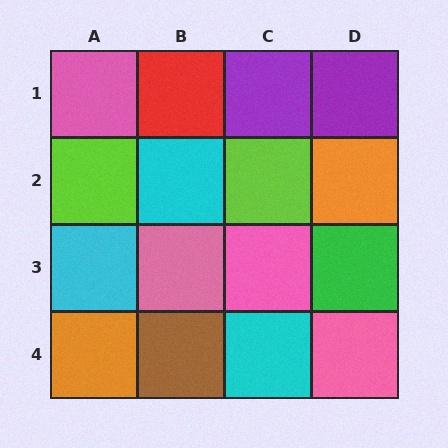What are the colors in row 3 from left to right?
Cyan, pink, pink, green.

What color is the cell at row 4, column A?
Orange.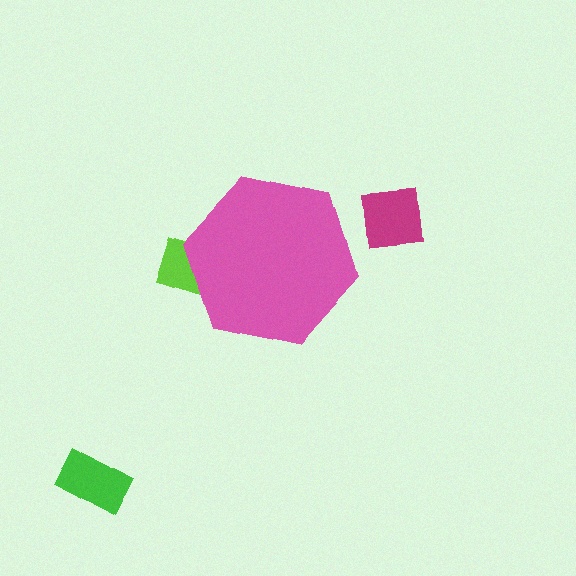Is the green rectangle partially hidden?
No, the green rectangle is fully visible.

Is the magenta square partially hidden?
No, the magenta square is fully visible.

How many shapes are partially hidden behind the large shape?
1 shape is partially hidden.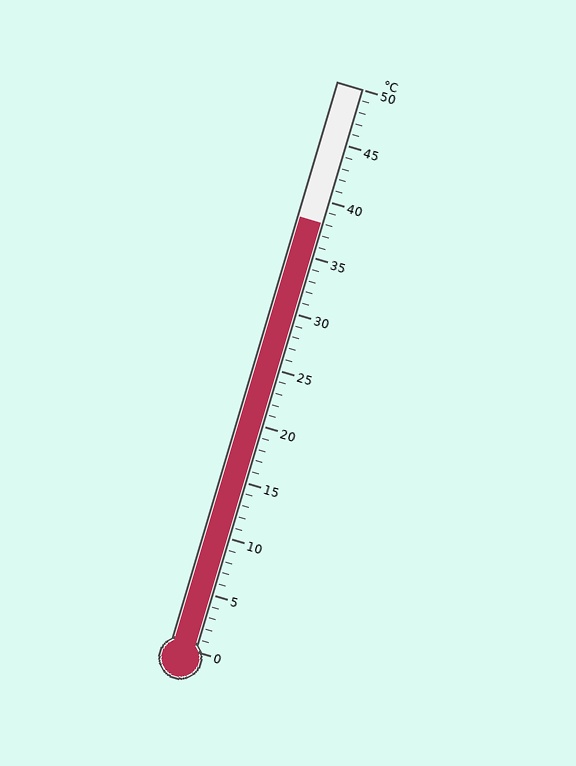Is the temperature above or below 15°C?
The temperature is above 15°C.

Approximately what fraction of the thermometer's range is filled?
The thermometer is filled to approximately 75% of its range.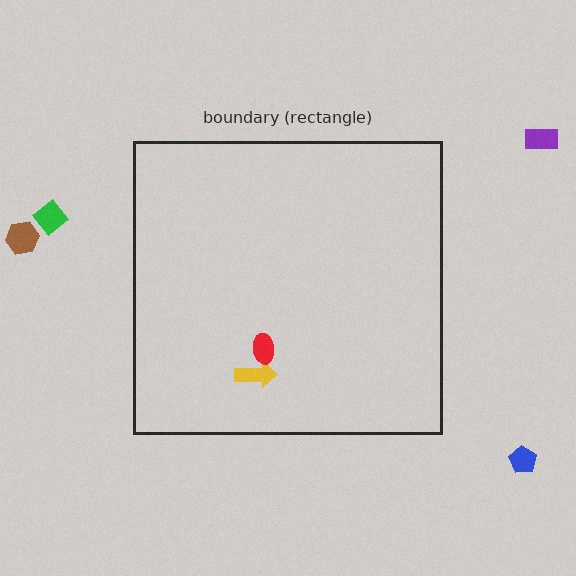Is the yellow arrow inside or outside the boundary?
Inside.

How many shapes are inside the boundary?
2 inside, 4 outside.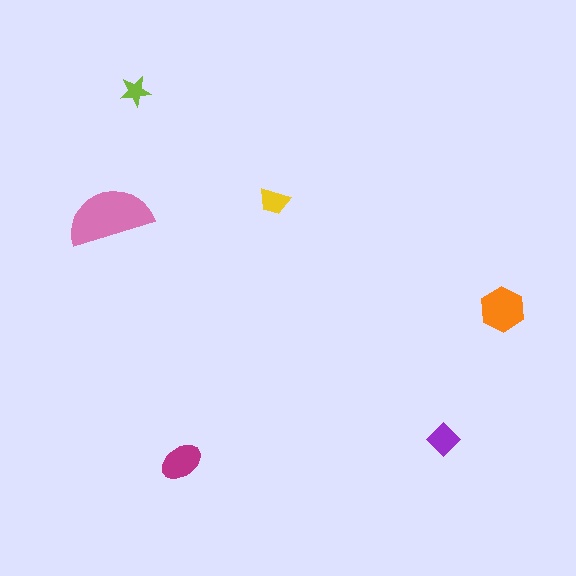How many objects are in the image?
There are 6 objects in the image.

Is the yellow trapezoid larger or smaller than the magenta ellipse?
Smaller.